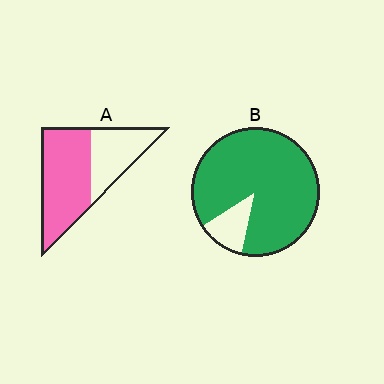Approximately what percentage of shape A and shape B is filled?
A is approximately 60% and B is approximately 90%.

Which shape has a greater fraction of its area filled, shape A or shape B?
Shape B.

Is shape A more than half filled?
Yes.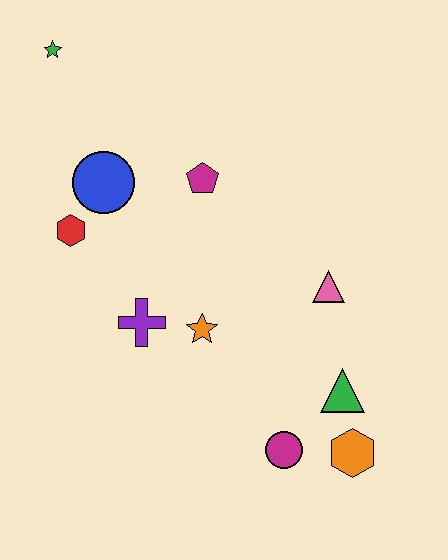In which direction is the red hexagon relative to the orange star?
The red hexagon is to the left of the orange star.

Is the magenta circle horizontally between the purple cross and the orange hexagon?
Yes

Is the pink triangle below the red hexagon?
Yes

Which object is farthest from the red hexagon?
The orange hexagon is farthest from the red hexagon.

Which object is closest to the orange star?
The purple cross is closest to the orange star.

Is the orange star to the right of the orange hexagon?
No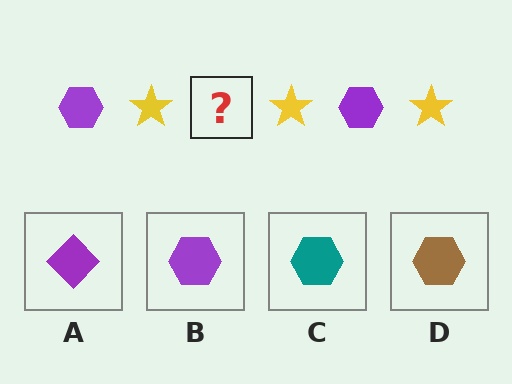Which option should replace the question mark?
Option B.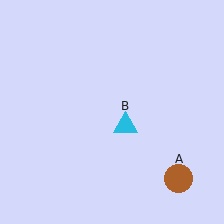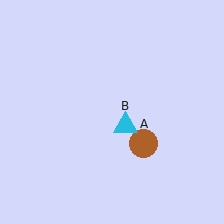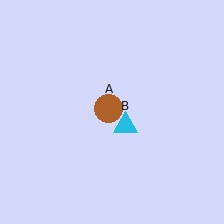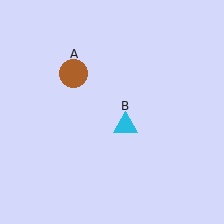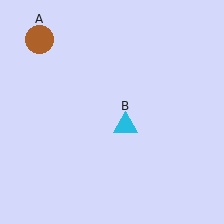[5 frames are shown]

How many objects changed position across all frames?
1 object changed position: brown circle (object A).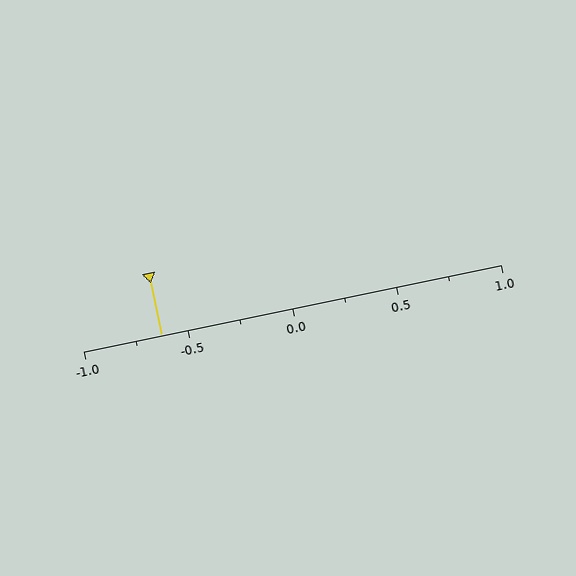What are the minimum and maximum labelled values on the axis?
The axis runs from -1.0 to 1.0.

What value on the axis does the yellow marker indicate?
The marker indicates approximately -0.62.